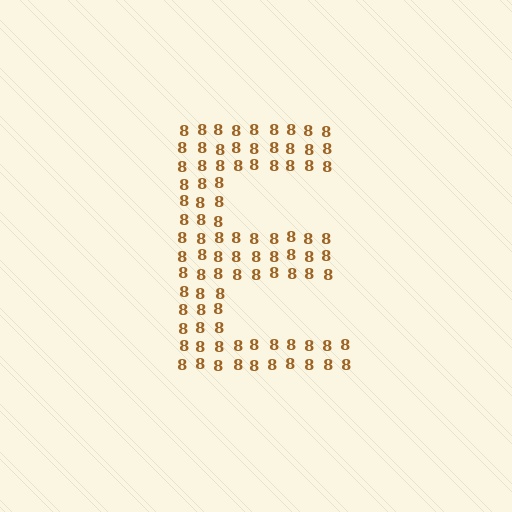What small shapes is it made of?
It is made of small digit 8's.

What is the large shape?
The large shape is the letter E.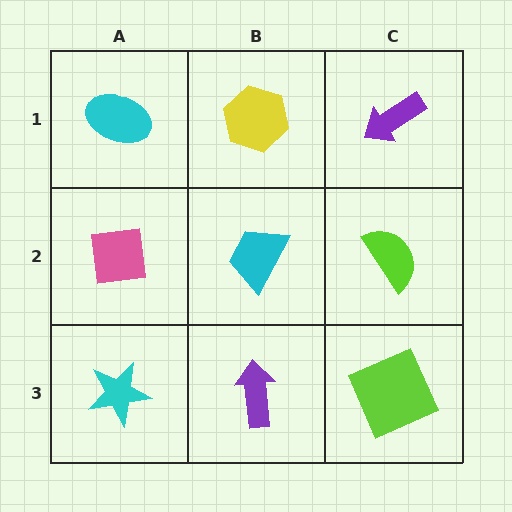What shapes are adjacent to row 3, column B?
A cyan trapezoid (row 2, column B), a cyan star (row 3, column A), a lime square (row 3, column C).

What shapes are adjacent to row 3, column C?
A lime semicircle (row 2, column C), a purple arrow (row 3, column B).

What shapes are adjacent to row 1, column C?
A lime semicircle (row 2, column C), a yellow hexagon (row 1, column B).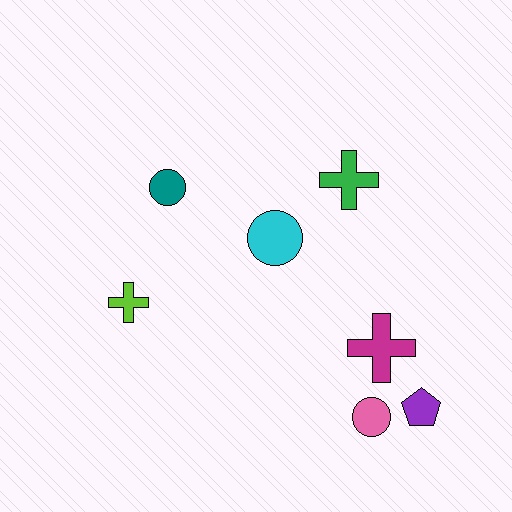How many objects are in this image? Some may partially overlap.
There are 7 objects.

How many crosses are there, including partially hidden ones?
There are 3 crosses.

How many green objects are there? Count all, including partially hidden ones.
There is 1 green object.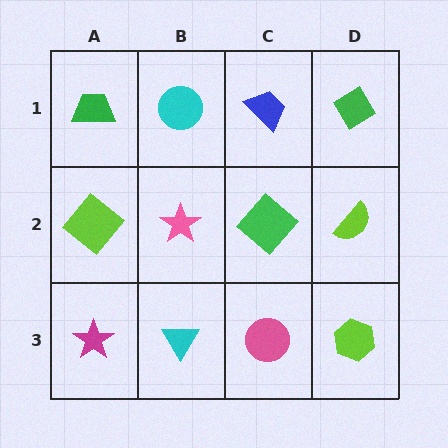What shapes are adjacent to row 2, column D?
A green diamond (row 1, column D), a lime hexagon (row 3, column D), a green diamond (row 2, column C).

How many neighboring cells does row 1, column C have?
3.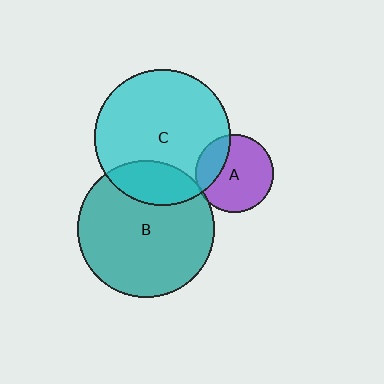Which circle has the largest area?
Circle B (teal).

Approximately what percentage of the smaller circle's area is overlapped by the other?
Approximately 25%.